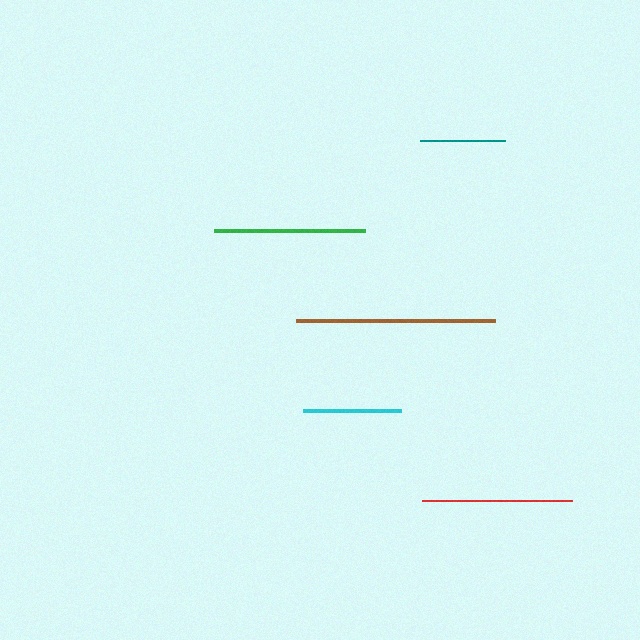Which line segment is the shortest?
The teal line is the shortest at approximately 85 pixels.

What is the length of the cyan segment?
The cyan segment is approximately 98 pixels long.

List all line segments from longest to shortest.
From longest to shortest: brown, green, red, cyan, teal.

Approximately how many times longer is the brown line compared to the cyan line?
The brown line is approximately 2.0 times the length of the cyan line.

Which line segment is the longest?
The brown line is the longest at approximately 198 pixels.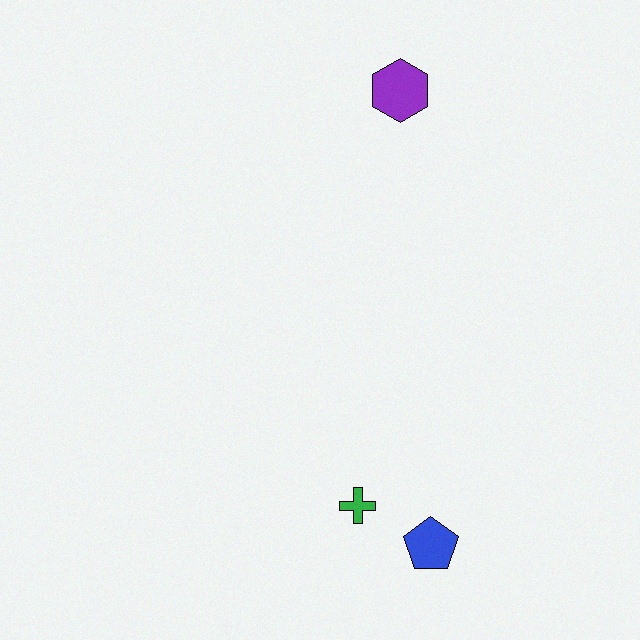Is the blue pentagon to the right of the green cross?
Yes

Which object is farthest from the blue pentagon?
The purple hexagon is farthest from the blue pentagon.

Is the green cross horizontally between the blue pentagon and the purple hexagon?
No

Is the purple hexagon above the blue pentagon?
Yes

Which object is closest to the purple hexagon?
The green cross is closest to the purple hexagon.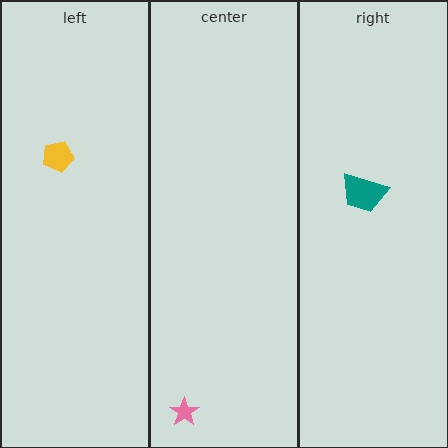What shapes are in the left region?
The yellow pentagon.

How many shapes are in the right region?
1.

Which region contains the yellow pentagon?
The left region.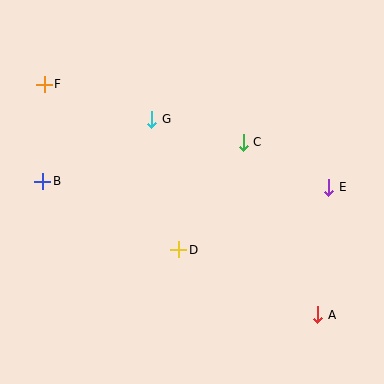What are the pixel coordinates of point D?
Point D is at (179, 250).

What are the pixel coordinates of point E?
Point E is at (329, 187).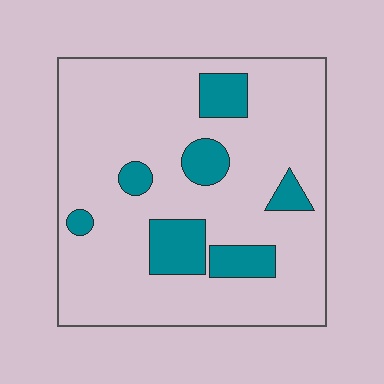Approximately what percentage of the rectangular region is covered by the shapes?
Approximately 15%.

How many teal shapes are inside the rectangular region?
7.